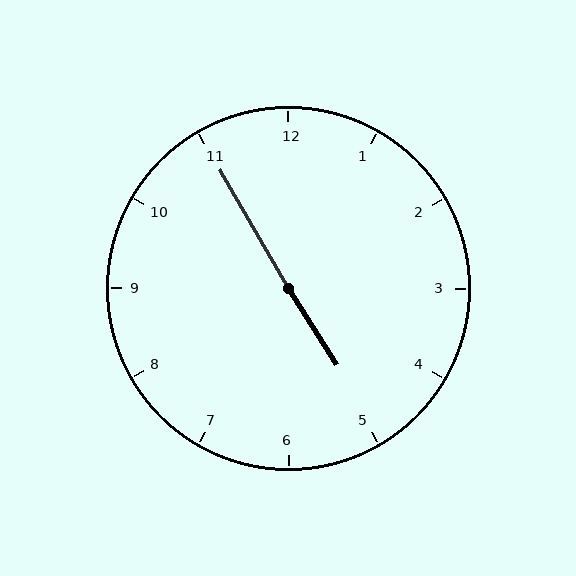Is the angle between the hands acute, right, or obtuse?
It is obtuse.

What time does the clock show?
4:55.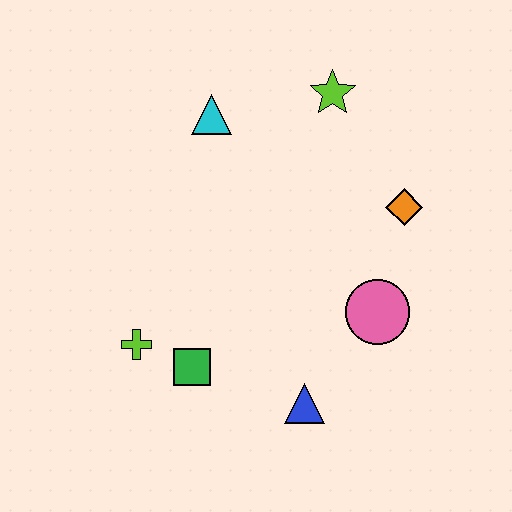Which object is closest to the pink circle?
The orange diamond is closest to the pink circle.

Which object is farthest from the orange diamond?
The lime cross is farthest from the orange diamond.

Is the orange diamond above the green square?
Yes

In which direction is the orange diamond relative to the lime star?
The orange diamond is below the lime star.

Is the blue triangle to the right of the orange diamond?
No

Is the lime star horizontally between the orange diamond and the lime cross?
Yes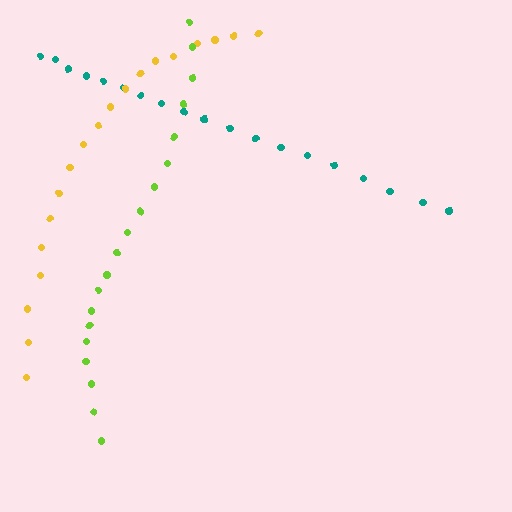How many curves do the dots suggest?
There are 3 distinct paths.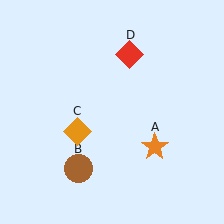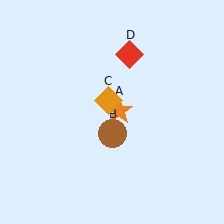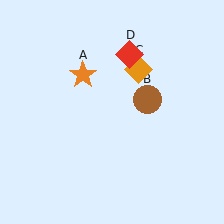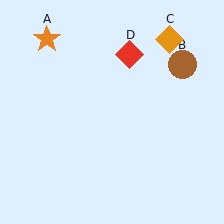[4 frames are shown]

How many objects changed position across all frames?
3 objects changed position: orange star (object A), brown circle (object B), orange diamond (object C).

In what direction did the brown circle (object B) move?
The brown circle (object B) moved up and to the right.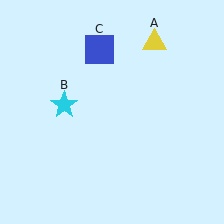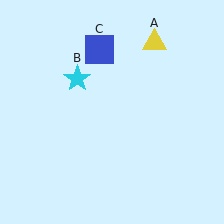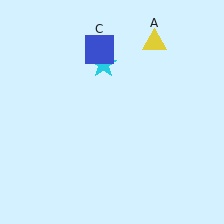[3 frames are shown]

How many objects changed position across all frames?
1 object changed position: cyan star (object B).